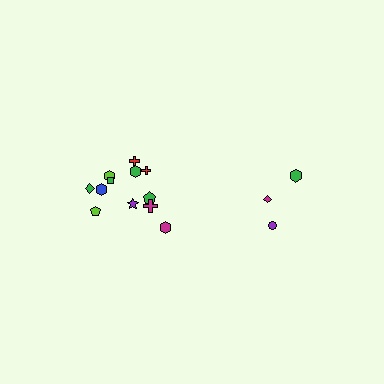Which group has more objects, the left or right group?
The left group.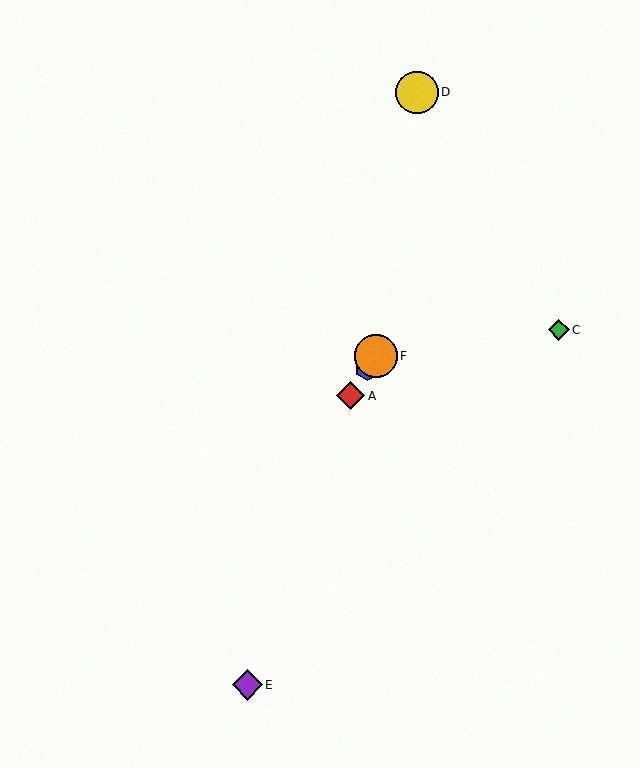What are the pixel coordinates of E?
Object E is at (247, 685).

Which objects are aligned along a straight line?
Objects A, B, F are aligned along a straight line.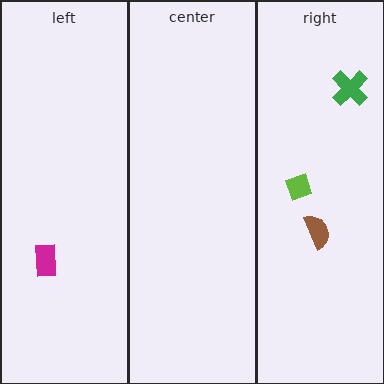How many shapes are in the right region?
3.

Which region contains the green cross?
The right region.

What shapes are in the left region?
The magenta rectangle.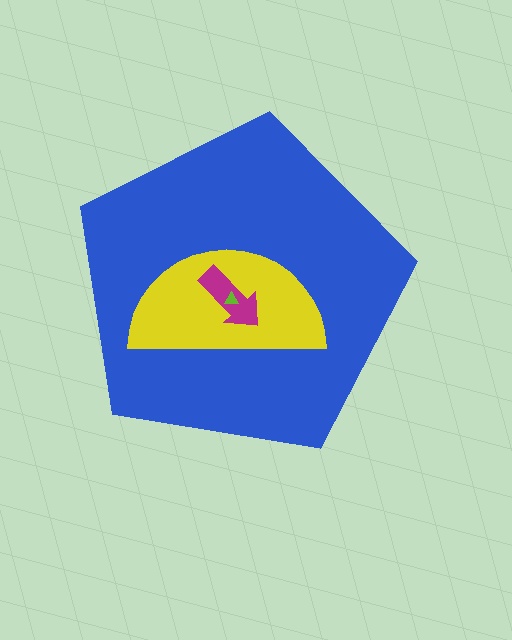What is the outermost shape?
The blue pentagon.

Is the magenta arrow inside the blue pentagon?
Yes.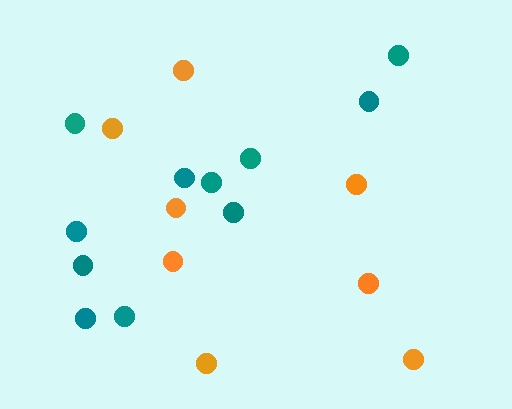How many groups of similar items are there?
There are 2 groups: one group of teal circles (11) and one group of orange circles (8).